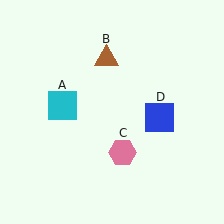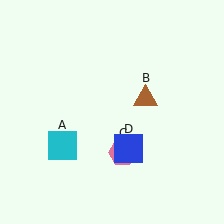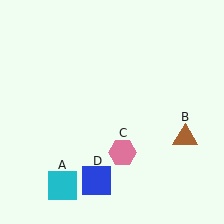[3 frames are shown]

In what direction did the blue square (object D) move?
The blue square (object D) moved down and to the left.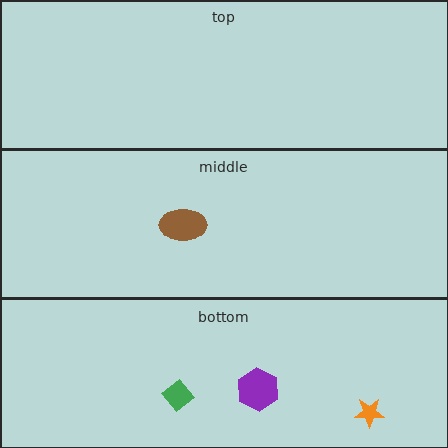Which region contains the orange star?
The bottom region.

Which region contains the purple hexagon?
The bottom region.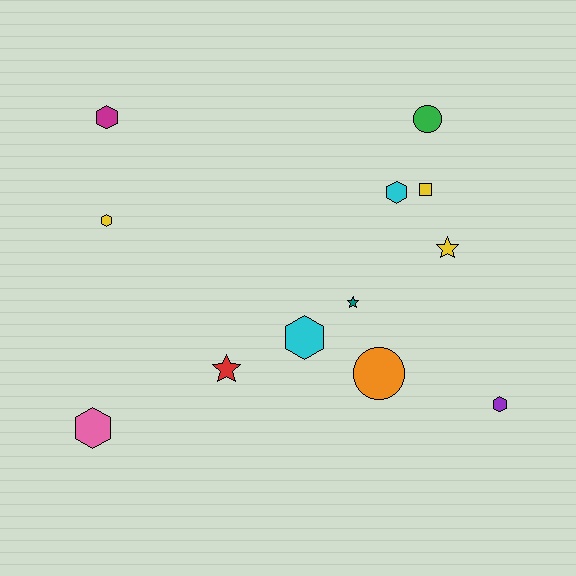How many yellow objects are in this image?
There are 3 yellow objects.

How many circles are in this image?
There are 2 circles.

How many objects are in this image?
There are 12 objects.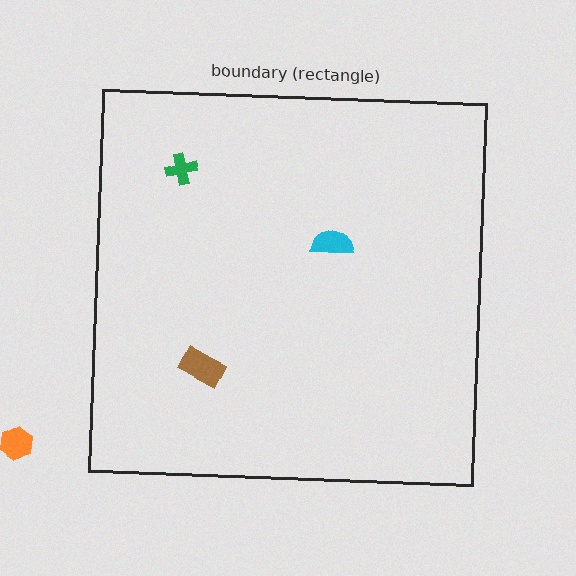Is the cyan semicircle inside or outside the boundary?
Inside.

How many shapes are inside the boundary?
3 inside, 1 outside.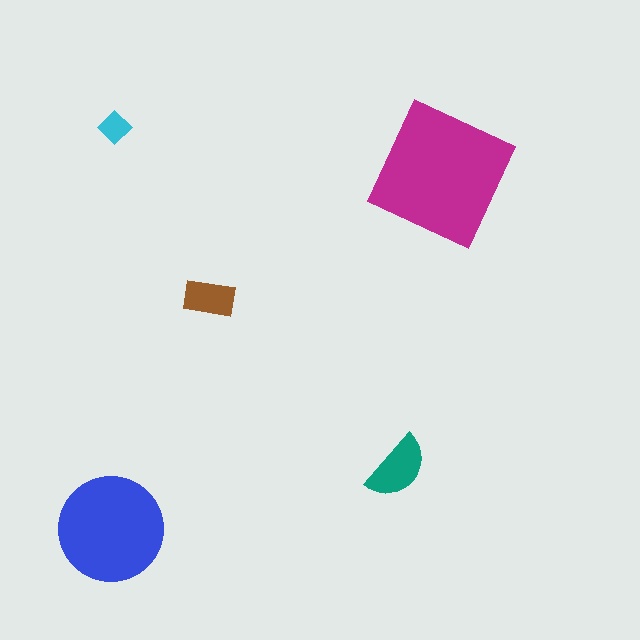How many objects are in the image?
There are 5 objects in the image.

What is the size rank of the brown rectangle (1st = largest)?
4th.